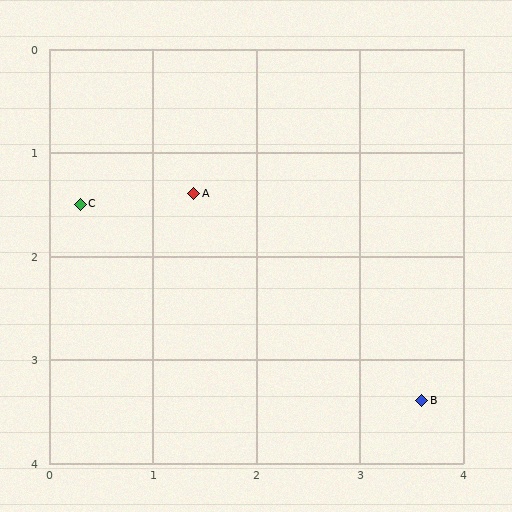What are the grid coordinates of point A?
Point A is at approximately (1.4, 1.4).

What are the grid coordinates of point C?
Point C is at approximately (0.3, 1.5).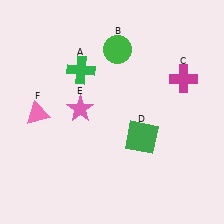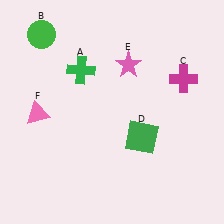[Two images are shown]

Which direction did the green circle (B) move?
The green circle (B) moved left.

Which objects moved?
The objects that moved are: the green circle (B), the pink star (E).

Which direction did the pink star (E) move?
The pink star (E) moved right.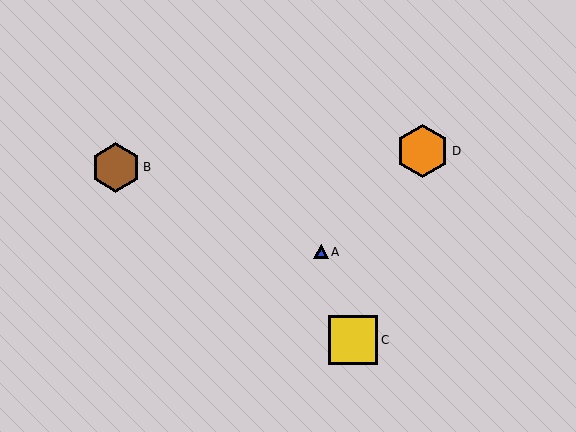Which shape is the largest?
The orange hexagon (labeled D) is the largest.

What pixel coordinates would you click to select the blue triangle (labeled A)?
Click at (321, 252) to select the blue triangle A.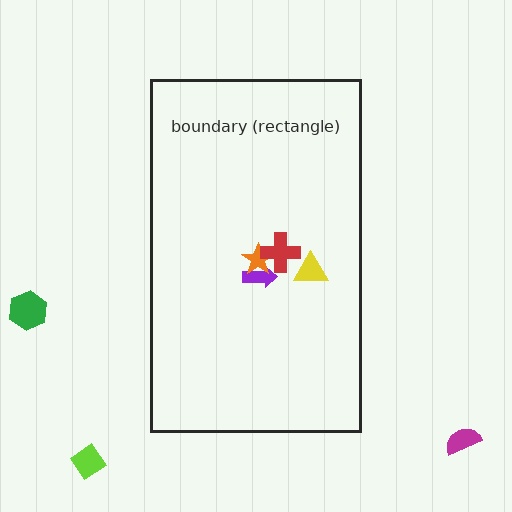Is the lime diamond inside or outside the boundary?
Outside.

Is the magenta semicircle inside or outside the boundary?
Outside.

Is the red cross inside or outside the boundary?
Inside.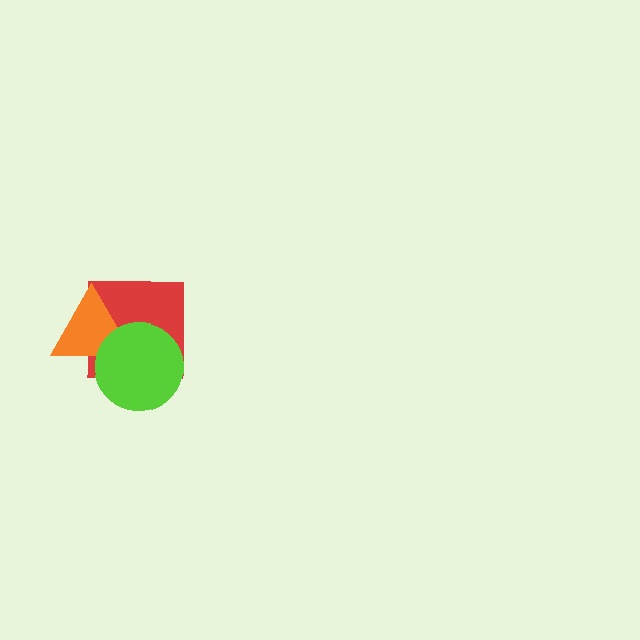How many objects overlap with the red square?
2 objects overlap with the red square.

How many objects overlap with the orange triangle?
2 objects overlap with the orange triangle.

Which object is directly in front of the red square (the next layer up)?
The orange triangle is directly in front of the red square.